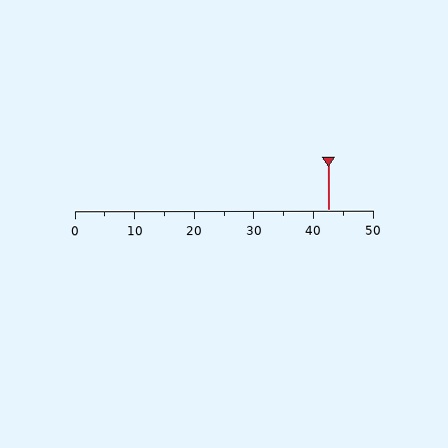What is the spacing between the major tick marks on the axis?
The major ticks are spaced 10 apart.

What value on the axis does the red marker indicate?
The marker indicates approximately 42.5.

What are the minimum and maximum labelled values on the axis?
The axis runs from 0 to 50.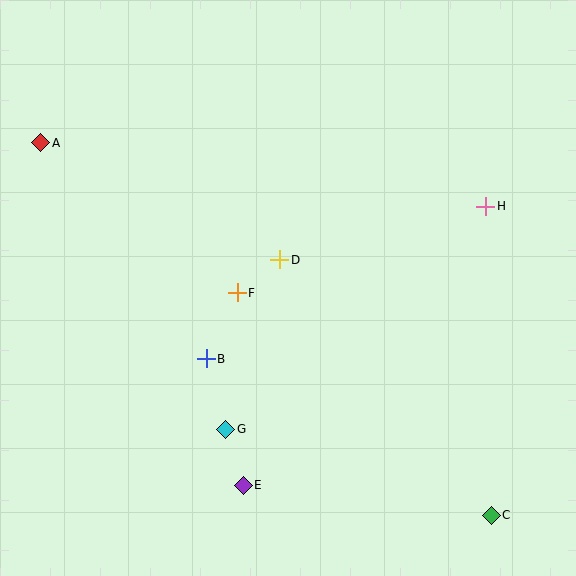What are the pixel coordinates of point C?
Point C is at (491, 515).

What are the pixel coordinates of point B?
Point B is at (206, 359).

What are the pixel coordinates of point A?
Point A is at (41, 143).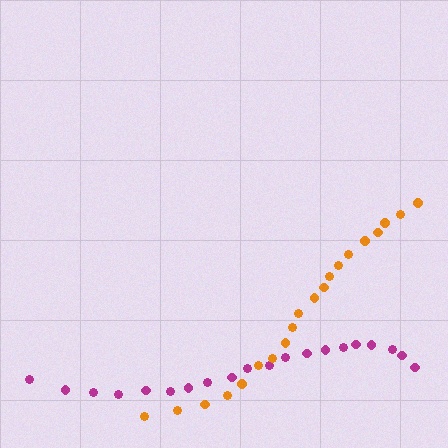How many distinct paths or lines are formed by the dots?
There are 2 distinct paths.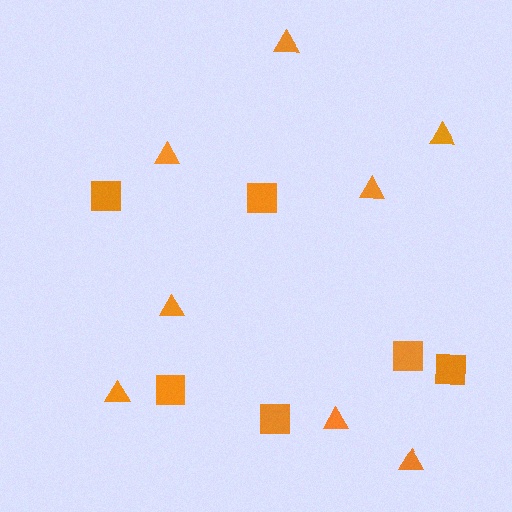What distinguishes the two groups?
There are 2 groups: one group of squares (6) and one group of triangles (8).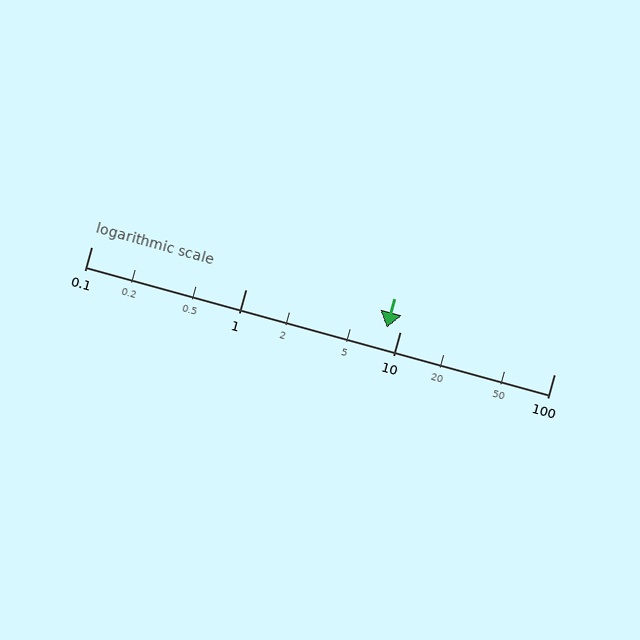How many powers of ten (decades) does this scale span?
The scale spans 3 decades, from 0.1 to 100.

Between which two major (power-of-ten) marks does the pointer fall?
The pointer is between 1 and 10.